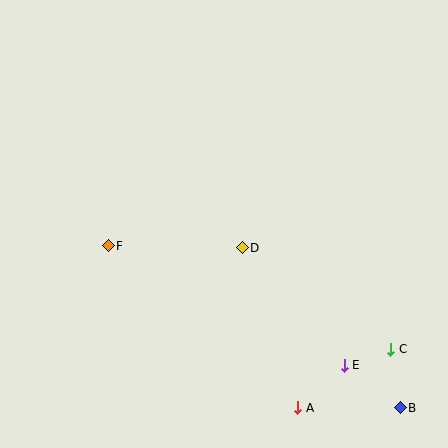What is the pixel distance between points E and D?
The distance between E and D is 156 pixels.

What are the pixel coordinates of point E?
Point E is at (344, 365).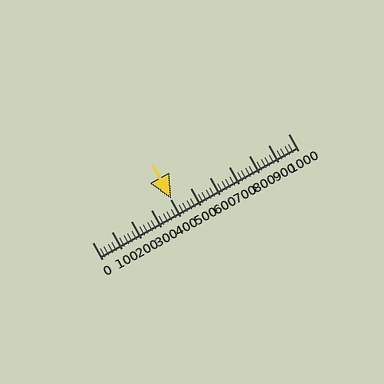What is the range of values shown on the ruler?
The ruler shows values from 0 to 1000.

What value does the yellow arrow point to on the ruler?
The yellow arrow points to approximately 404.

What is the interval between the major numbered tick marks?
The major tick marks are spaced 100 units apart.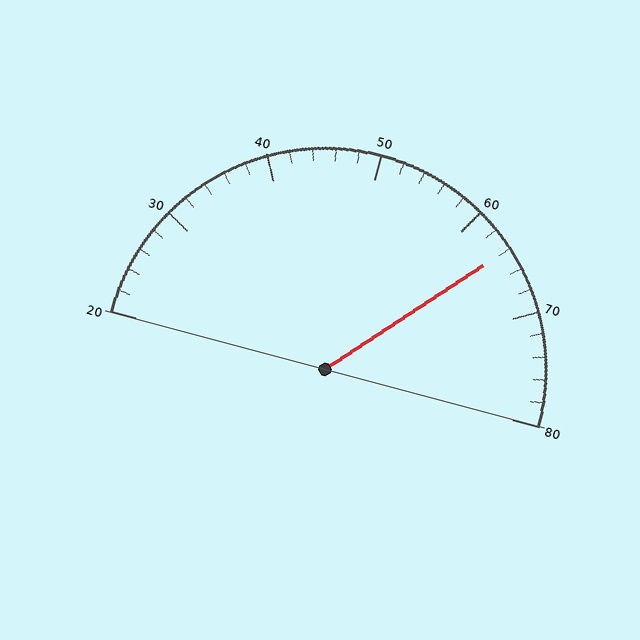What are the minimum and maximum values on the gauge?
The gauge ranges from 20 to 80.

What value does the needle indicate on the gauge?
The needle indicates approximately 64.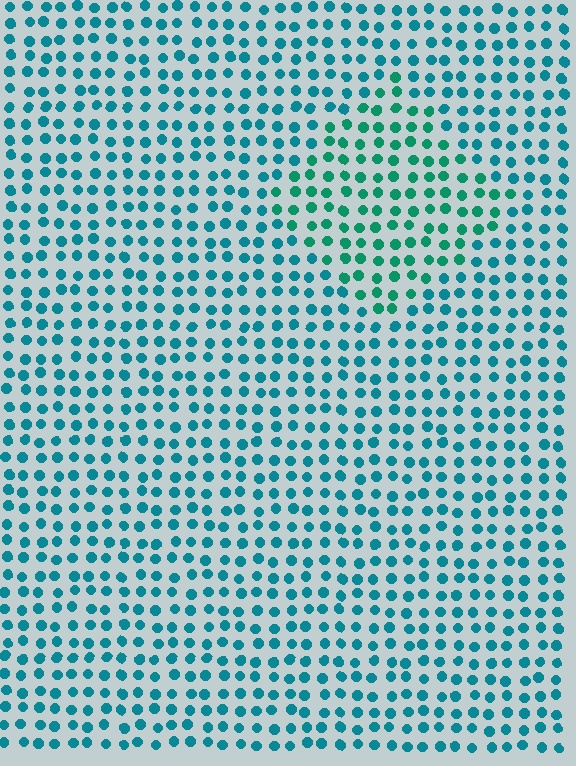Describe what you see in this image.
The image is filled with small teal elements in a uniform arrangement. A diamond-shaped region is visible where the elements are tinted to a slightly different hue, forming a subtle color boundary.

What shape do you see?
I see a diamond.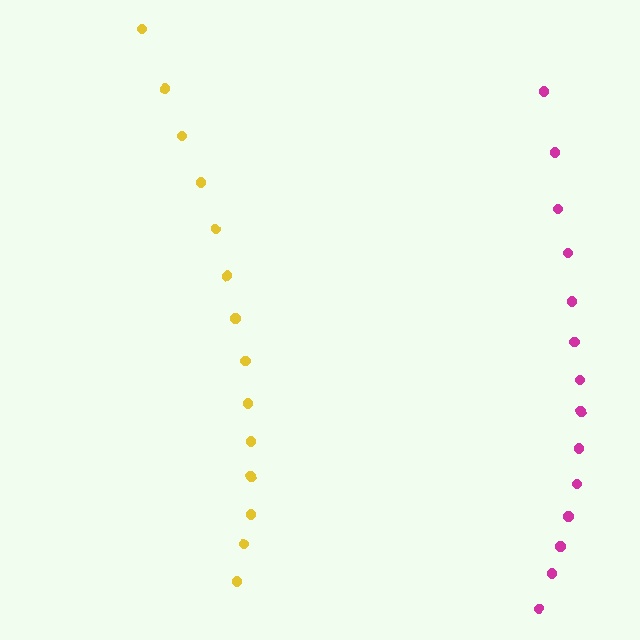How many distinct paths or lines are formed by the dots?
There are 2 distinct paths.